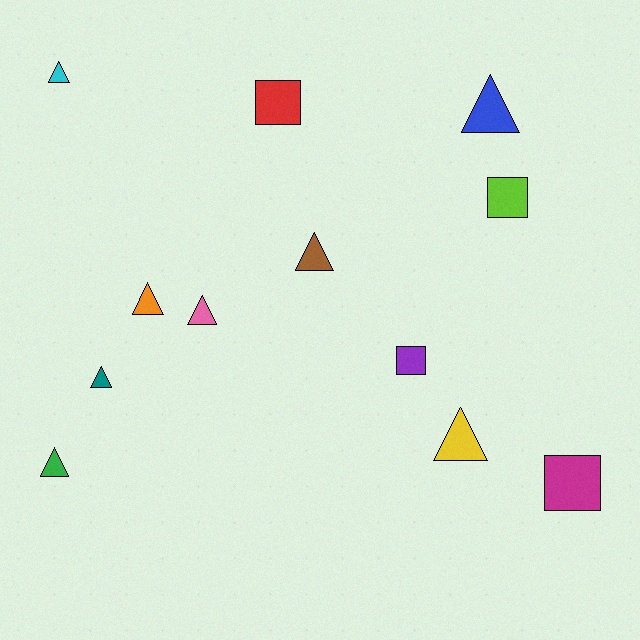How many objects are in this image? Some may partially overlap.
There are 12 objects.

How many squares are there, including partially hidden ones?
There are 4 squares.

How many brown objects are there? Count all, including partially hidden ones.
There is 1 brown object.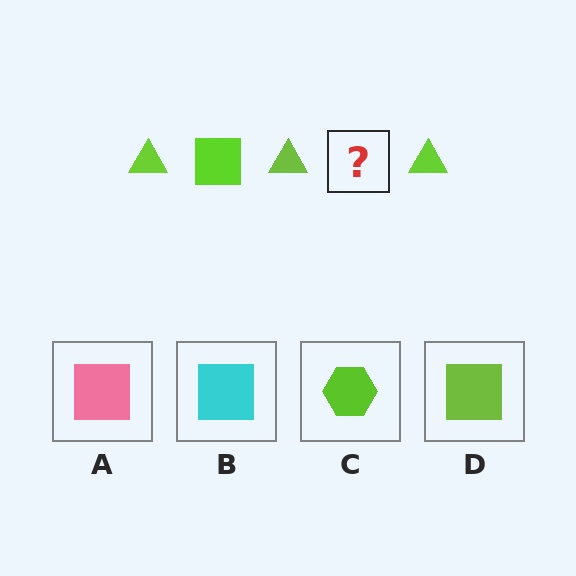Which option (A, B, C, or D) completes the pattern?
D.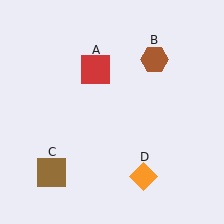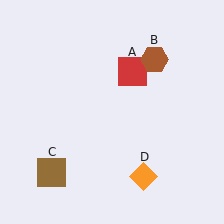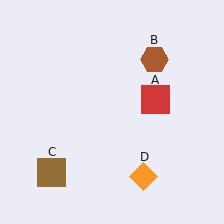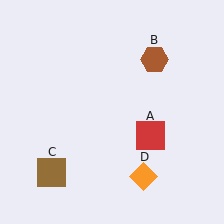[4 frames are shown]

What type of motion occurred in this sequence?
The red square (object A) rotated clockwise around the center of the scene.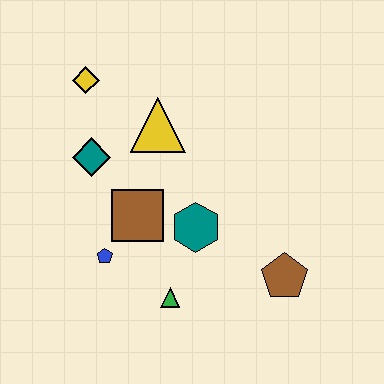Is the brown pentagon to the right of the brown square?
Yes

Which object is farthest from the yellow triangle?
The brown pentagon is farthest from the yellow triangle.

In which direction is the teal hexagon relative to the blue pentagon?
The teal hexagon is to the right of the blue pentagon.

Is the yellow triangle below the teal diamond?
No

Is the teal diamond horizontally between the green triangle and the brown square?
No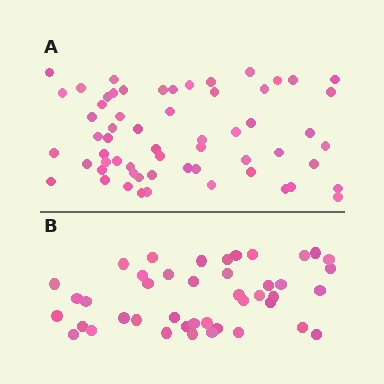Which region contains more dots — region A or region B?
Region A (the top region) has more dots.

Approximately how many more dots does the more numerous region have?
Region A has approximately 15 more dots than region B.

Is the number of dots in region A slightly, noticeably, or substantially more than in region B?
Region A has noticeably more, but not dramatically so. The ratio is roughly 1.4 to 1.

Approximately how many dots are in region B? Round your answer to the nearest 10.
About 40 dots. (The exact count is 43, which rounds to 40.)